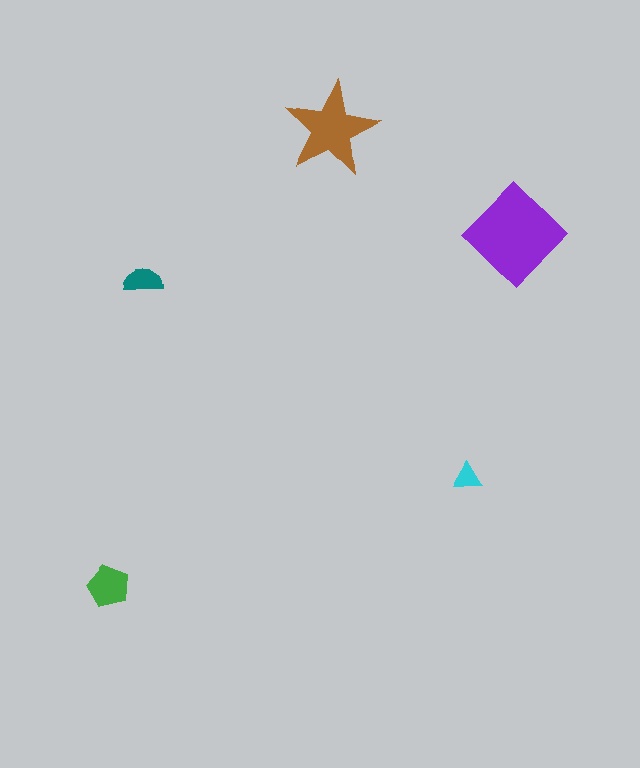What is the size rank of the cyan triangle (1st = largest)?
5th.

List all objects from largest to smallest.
The purple diamond, the brown star, the green pentagon, the teal semicircle, the cyan triangle.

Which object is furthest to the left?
The green pentagon is leftmost.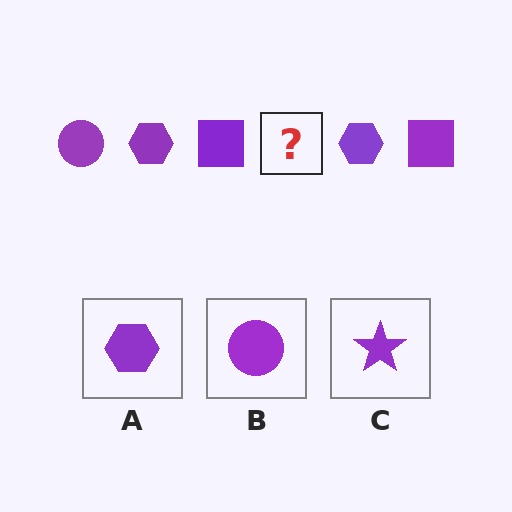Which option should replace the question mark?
Option B.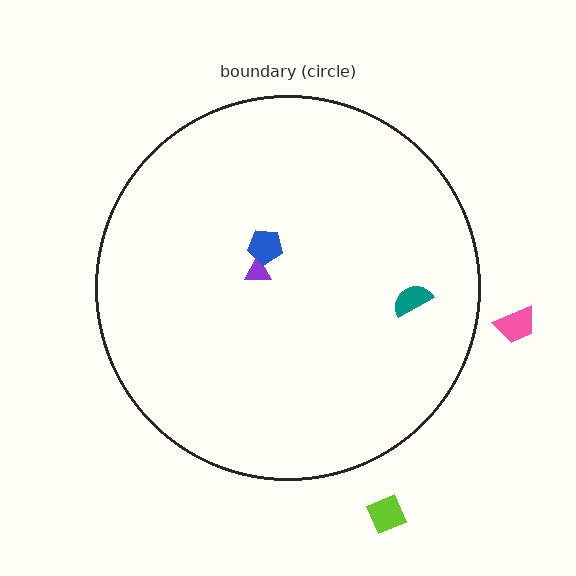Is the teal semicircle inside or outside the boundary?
Inside.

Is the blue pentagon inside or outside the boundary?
Inside.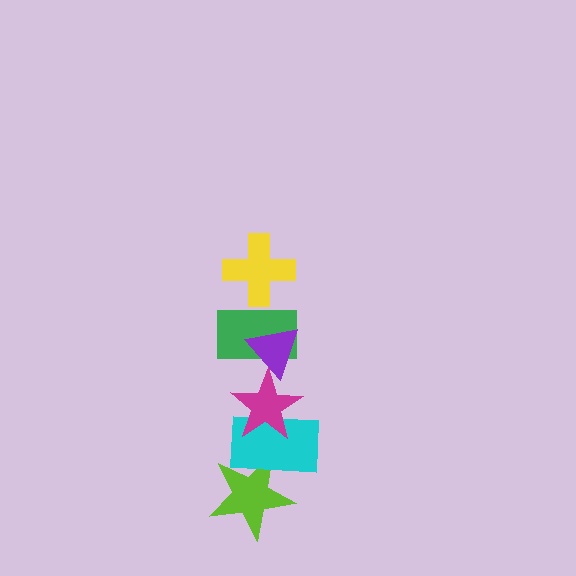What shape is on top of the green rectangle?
The purple triangle is on top of the green rectangle.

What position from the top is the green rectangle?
The green rectangle is 3rd from the top.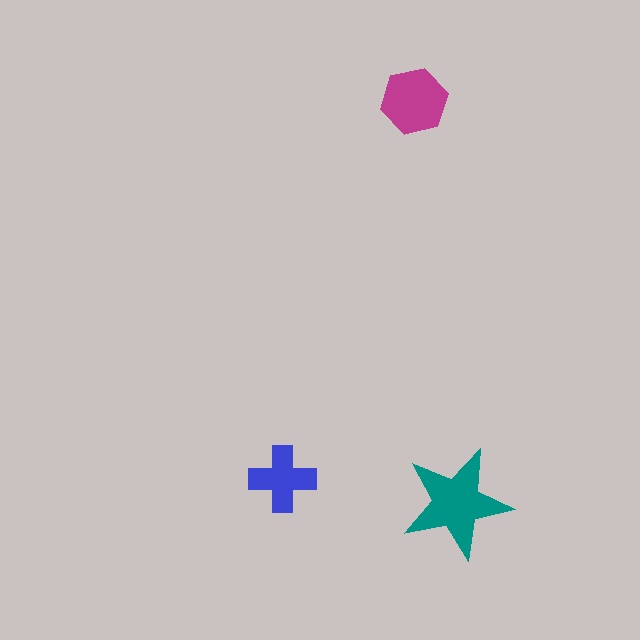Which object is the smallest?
The blue cross.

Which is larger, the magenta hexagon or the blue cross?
The magenta hexagon.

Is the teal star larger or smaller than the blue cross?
Larger.